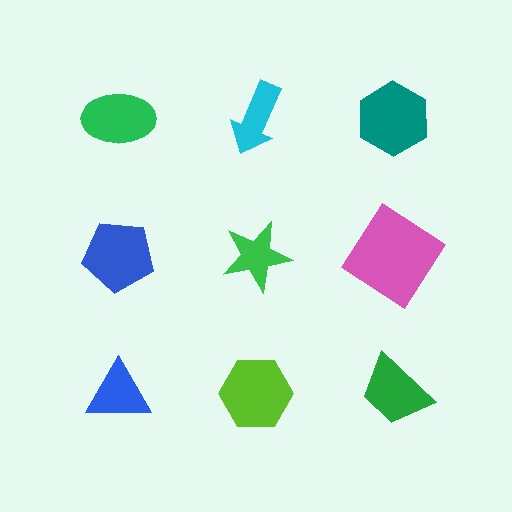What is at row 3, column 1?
A blue triangle.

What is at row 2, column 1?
A blue pentagon.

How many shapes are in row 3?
3 shapes.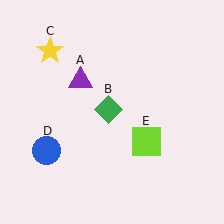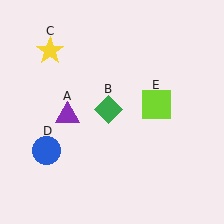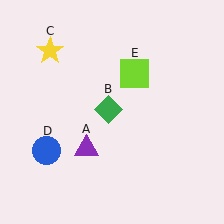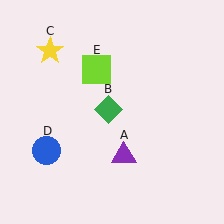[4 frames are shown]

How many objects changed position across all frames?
2 objects changed position: purple triangle (object A), lime square (object E).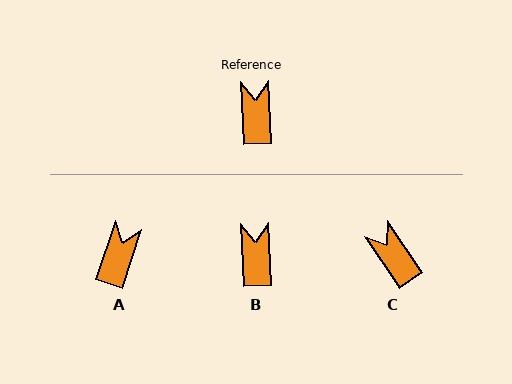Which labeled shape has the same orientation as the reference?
B.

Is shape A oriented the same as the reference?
No, it is off by about 21 degrees.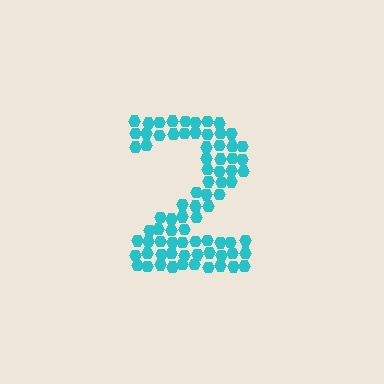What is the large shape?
The large shape is the digit 2.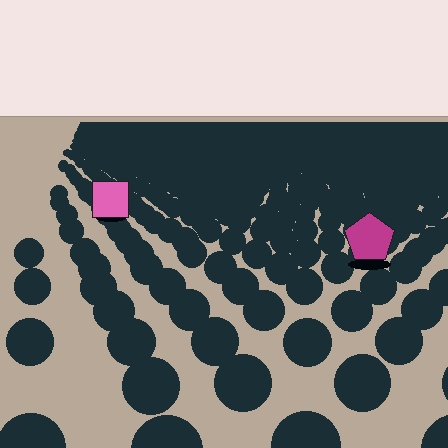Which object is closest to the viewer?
The magenta pentagon is closest. The texture marks near it are larger and more spread out.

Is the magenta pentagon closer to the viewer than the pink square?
Yes. The magenta pentagon is closer — you can tell from the texture gradient: the ground texture is coarser near it.